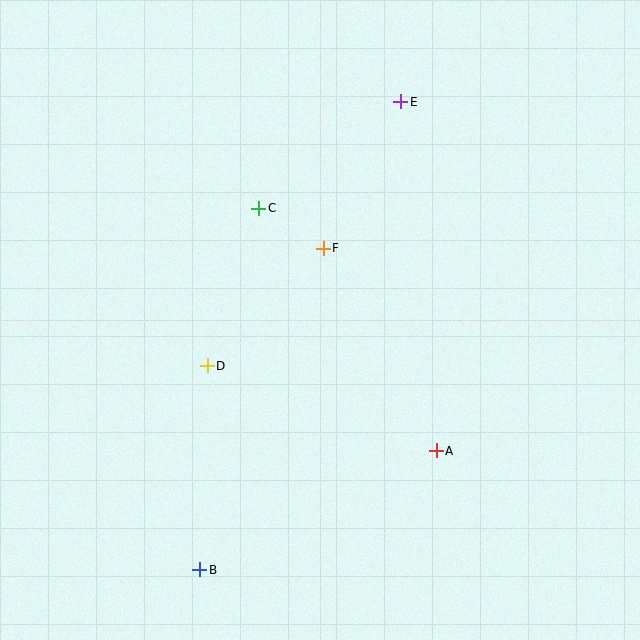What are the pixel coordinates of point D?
Point D is at (207, 366).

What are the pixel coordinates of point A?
Point A is at (436, 451).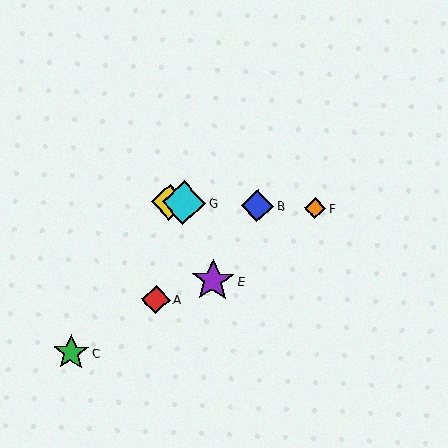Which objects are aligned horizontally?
Objects B, D, F, G are aligned horizontally.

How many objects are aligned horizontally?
4 objects (B, D, F, G) are aligned horizontally.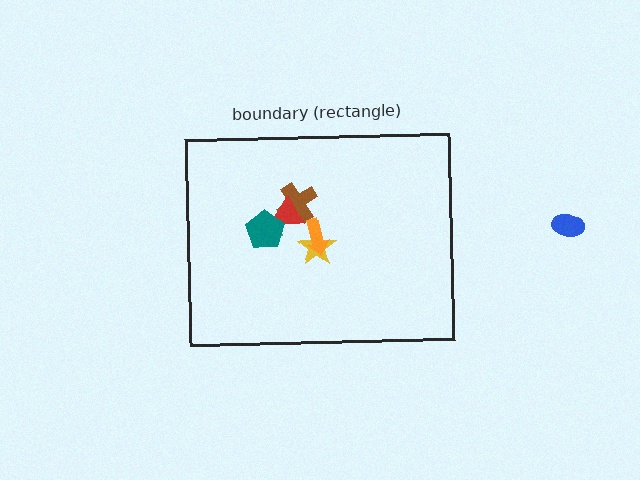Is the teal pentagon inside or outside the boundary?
Inside.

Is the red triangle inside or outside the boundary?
Inside.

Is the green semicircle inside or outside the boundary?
Inside.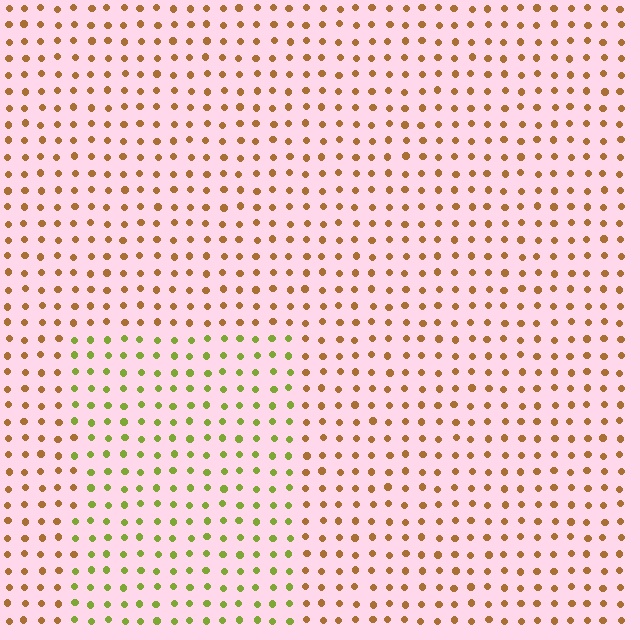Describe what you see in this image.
The image is filled with small brown elements in a uniform arrangement. A rectangle-shaped region is visible where the elements are tinted to a slightly different hue, forming a subtle color boundary.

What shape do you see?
I see a rectangle.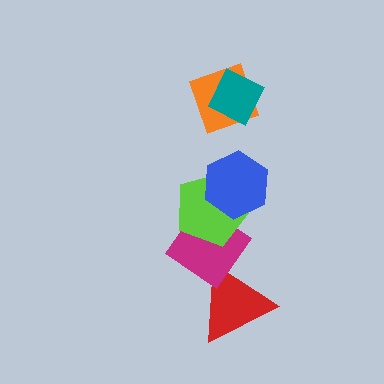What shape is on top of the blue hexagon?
The orange diamond is on top of the blue hexagon.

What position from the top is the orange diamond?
The orange diamond is 2nd from the top.